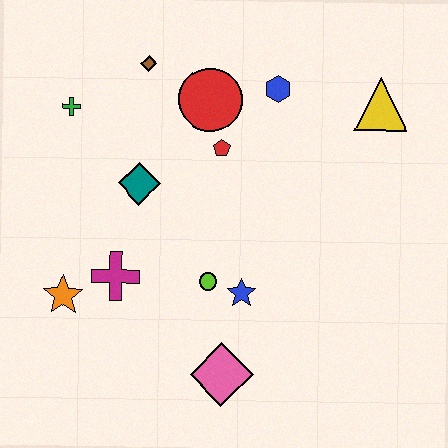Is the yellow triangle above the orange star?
Yes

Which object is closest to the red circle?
The red pentagon is closest to the red circle.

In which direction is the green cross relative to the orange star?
The green cross is above the orange star.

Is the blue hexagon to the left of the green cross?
No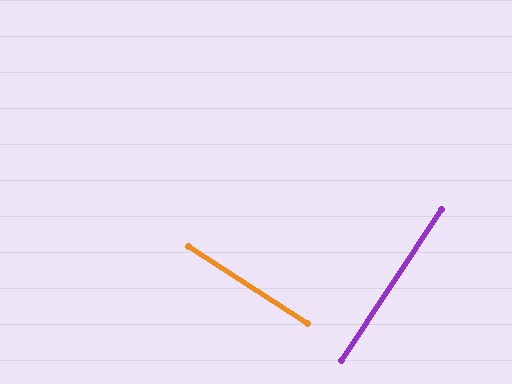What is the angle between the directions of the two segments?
Approximately 90 degrees.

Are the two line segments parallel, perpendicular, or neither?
Perpendicular — they meet at approximately 90°.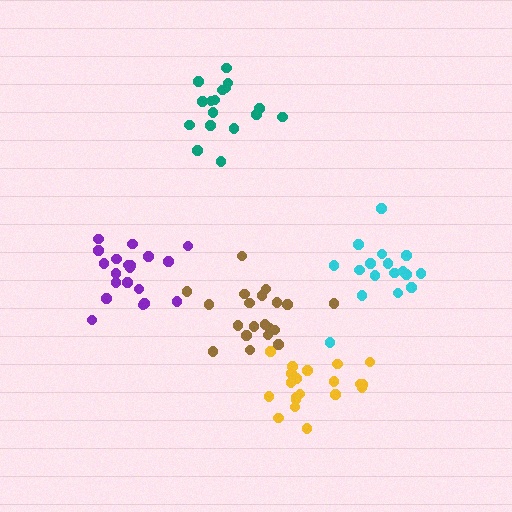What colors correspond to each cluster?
The clusters are colored: cyan, yellow, purple, teal, brown.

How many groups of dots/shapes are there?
There are 5 groups.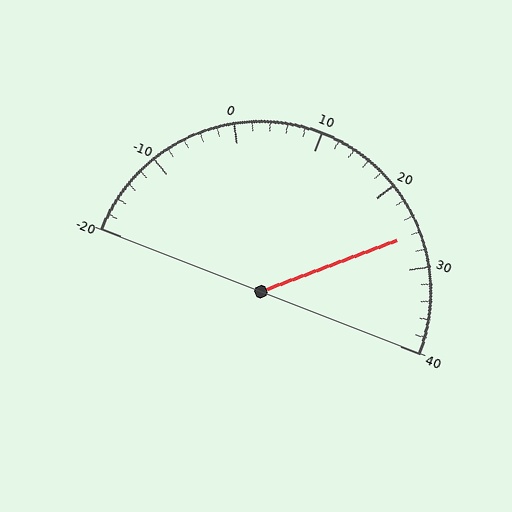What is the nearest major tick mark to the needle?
The nearest major tick mark is 30.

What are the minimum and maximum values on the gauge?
The gauge ranges from -20 to 40.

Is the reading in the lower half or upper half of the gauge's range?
The reading is in the upper half of the range (-20 to 40).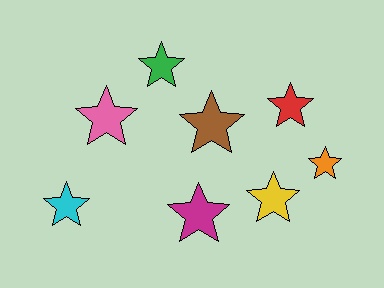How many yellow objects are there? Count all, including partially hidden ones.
There is 1 yellow object.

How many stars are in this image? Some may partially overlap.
There are 8 stars.